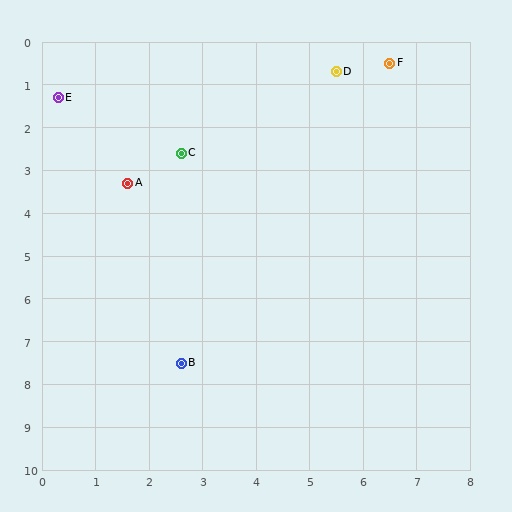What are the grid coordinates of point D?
Point D is at approximately (5.5, 0.7).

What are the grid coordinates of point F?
Point F is at approximately (6.5, 0.5).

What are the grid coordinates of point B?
Point B is at approximately (2.6, 7.5).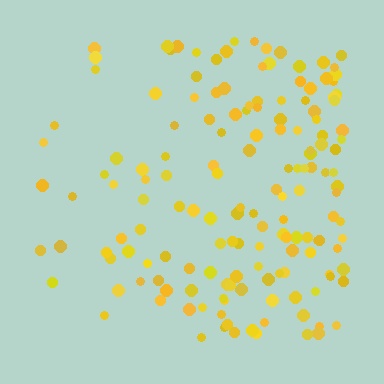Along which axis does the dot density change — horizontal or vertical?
Horizontal.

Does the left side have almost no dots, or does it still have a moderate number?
Still a moderate number, just noticeably fewer than the right.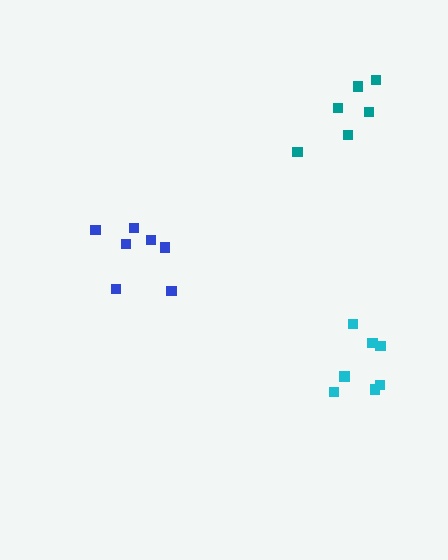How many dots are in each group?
Group 1: 6 dots, Group 2: 7 dots, Group 3: 7 dots (20 total).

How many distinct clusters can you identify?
There are 3 distinct clusters.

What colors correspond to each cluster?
The clusters are colored: teal, cyan, blue.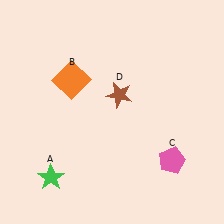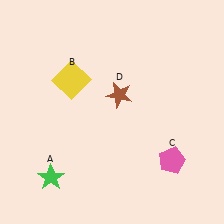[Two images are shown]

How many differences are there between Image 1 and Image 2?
There is 1 difference between the two images.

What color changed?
The square (B) changed from orange in Image 1 to yellow in Image 2.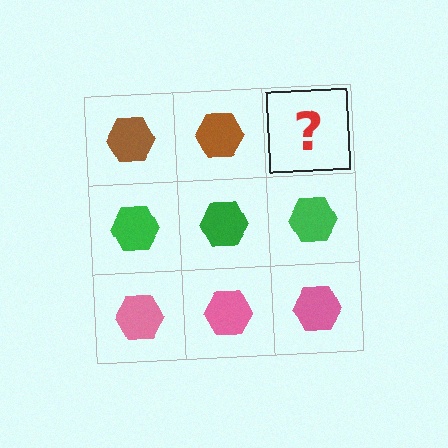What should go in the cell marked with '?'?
The missing cell should contain a brown hexagon.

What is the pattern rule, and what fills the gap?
The rule is that each row has a consistent color. The gap should be filled with a brown hexagon.